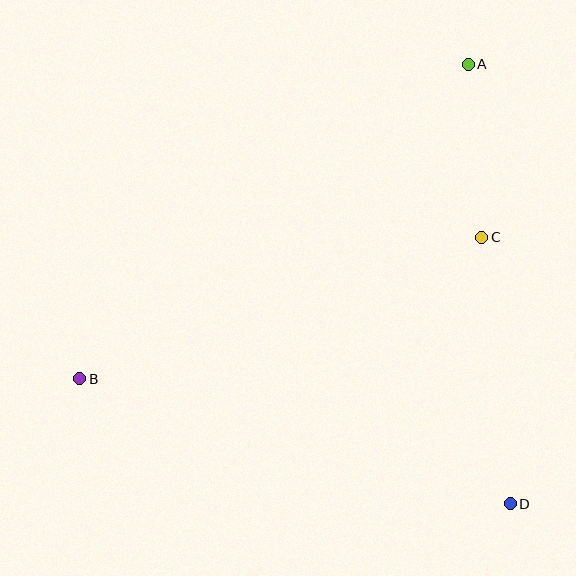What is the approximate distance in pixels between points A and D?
The distance between A and D is approximately 441 pixels.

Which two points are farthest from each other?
Points A and B are farthest from each other.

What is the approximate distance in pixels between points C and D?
The distance between C and D is approximately 268 pixels.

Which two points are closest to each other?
Points A and C are closest to each other.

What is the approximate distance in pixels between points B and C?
The distance between B and C is approximately 426 pixels.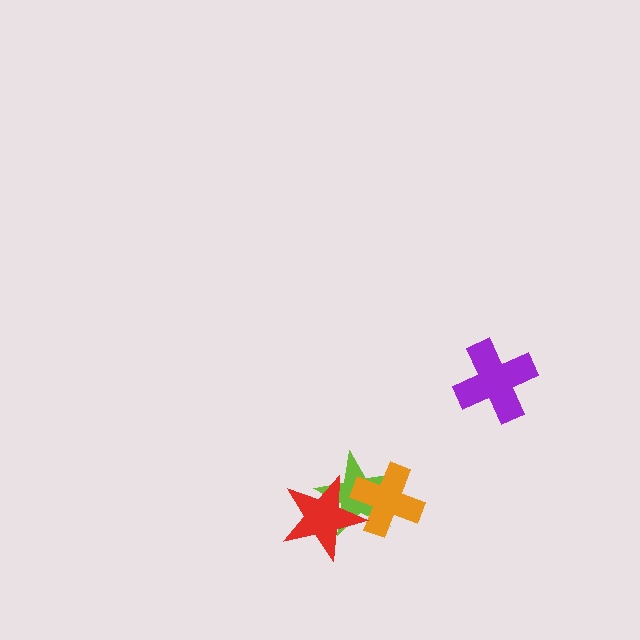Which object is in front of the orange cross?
The red star is in front of the orange cross.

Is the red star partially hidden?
No, no other shape covers it.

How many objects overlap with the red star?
2 objects overlap with the red star.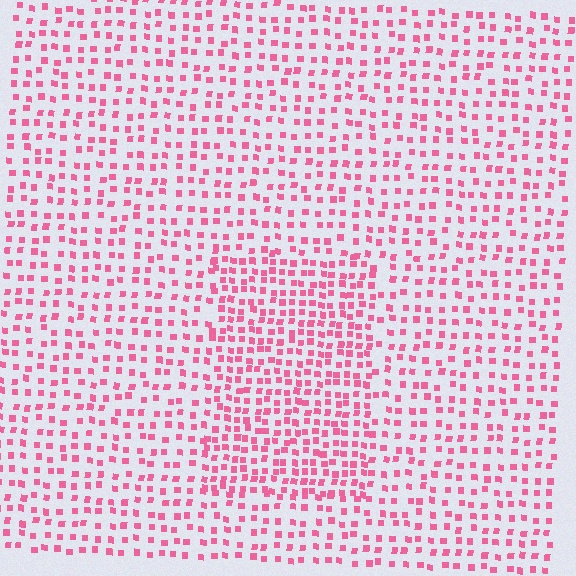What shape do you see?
I see a rectangle.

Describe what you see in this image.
The image contains small pink elements arranged at two different densities. A rectangle-shaped region is visible where the elements are more densely packed than the surrounding area.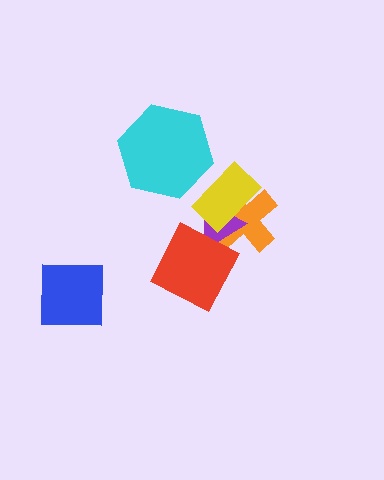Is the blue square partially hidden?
No, no other shape covers it.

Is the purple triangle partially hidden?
Yes, it is partially covered by another shape.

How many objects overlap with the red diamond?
2 objects overlap with the red diamond.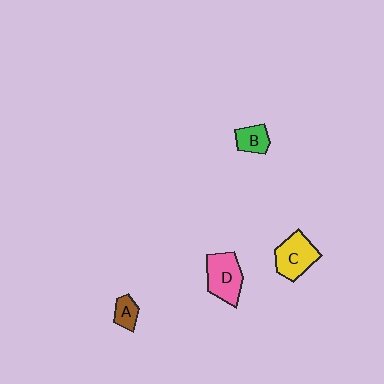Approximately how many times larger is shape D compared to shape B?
Approximately 1.8 times.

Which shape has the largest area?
Shape D (pink).